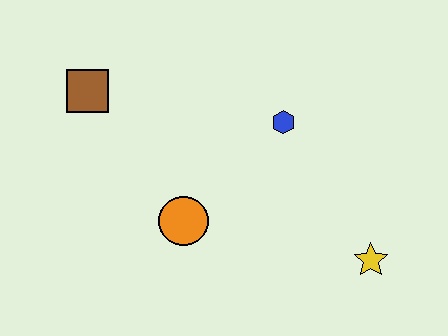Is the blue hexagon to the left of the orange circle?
No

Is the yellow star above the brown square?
No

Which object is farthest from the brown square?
The yellow star is farthest from the brown square.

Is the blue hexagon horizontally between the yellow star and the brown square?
Yes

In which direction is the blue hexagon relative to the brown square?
The blue hexagon is to the right of the brown square.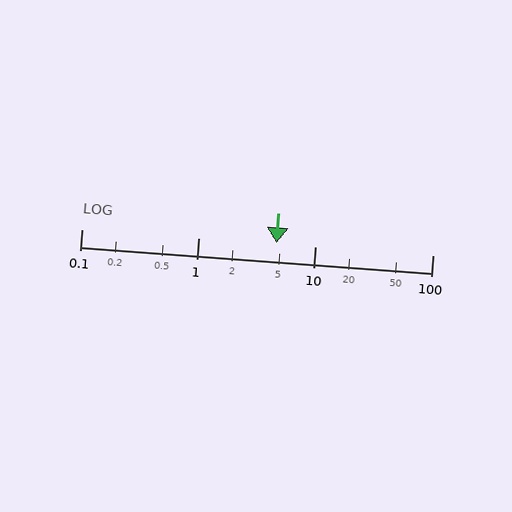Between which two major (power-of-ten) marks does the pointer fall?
The pointer is between 1 and 10.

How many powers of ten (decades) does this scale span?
The scale spans 3 decades, from 0.1 to 100.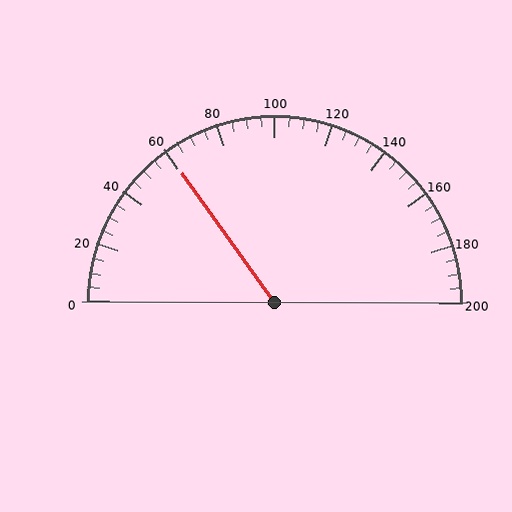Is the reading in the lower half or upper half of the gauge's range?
The reading is in the lower half of the range (0 to 200).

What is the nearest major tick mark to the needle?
The nearest major tick mark is 60.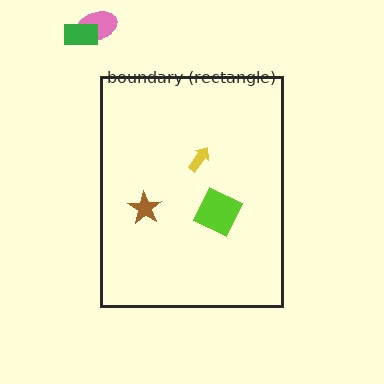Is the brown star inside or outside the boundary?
Inside.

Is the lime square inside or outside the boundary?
Inside.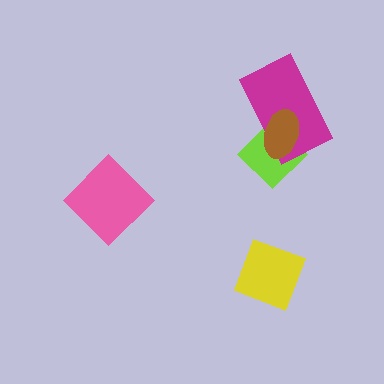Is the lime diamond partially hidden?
Yes, it is partially covered by another shape.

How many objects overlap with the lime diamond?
2 objects overlap with the lime diamond.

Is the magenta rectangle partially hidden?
Yes, it is partially covered by another shape.